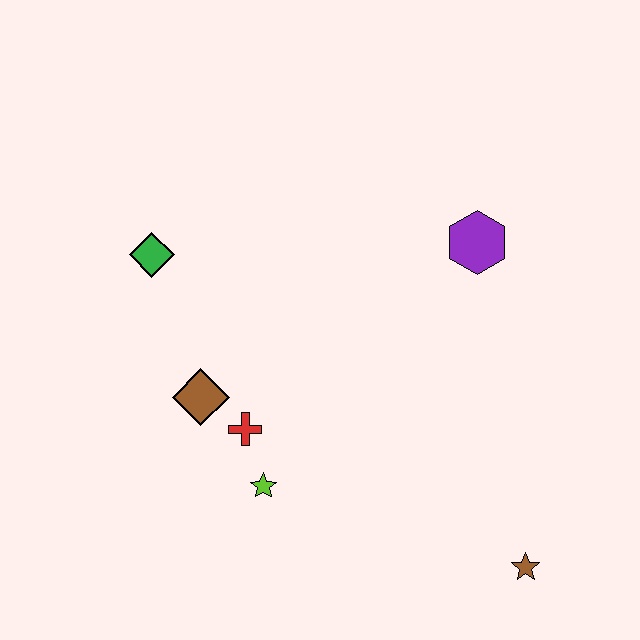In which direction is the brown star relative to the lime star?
The brown star is to the right of the lime star.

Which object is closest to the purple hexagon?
The red cross is closest to the purple hexagon.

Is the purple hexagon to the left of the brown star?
Yes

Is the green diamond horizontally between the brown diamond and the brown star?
No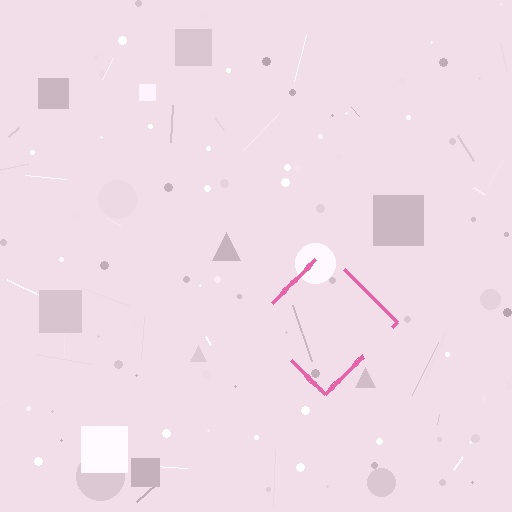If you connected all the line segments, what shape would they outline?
They would outline a diamond.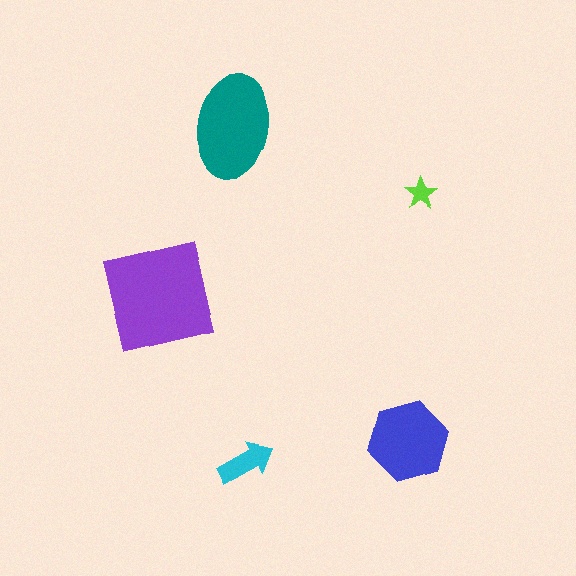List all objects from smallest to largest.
The lime star, the cyan arrow, the blue hexagon, the teal ellipse, the purple square.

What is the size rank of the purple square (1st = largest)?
1st.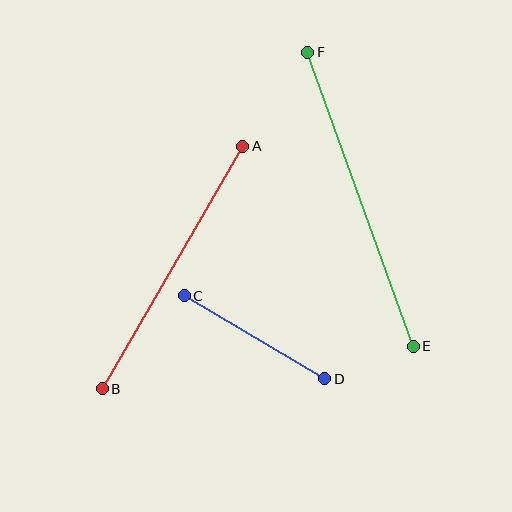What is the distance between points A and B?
The distance is approximately 280 pixels.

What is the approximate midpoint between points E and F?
The midpoint is at approximately (361, 199) pixels.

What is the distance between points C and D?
The distance is approximately 163 pixels.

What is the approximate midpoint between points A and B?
The midpoint is at approximately (172, 268) pixels.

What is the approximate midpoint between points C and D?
The midpoint is at approximately (254, 337) pixels.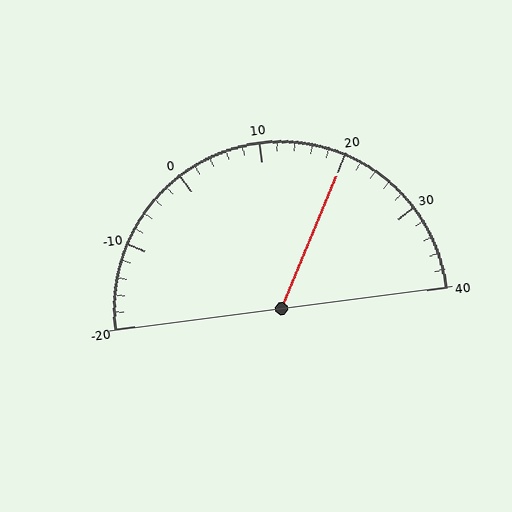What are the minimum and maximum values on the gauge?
The gauge ranges from -20 to 40.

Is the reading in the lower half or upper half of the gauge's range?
The reading is in the upper half of the range (-20 to 40).